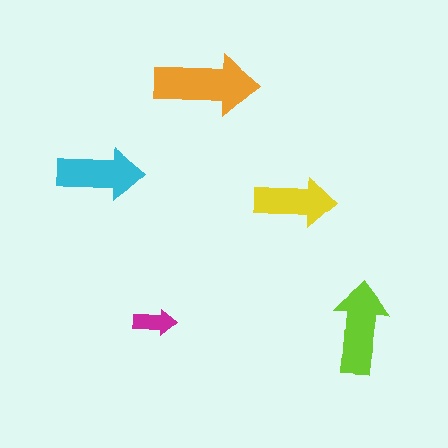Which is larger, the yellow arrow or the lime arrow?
The lime one.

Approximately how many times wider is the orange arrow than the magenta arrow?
About 2.5 times wider.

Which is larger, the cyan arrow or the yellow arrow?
The cyan one.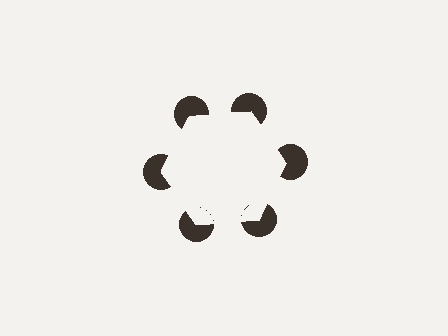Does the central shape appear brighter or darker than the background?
It typically appears slightly brighter than the background, even though no actual brightness change is drawn.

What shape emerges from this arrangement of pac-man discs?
An illusory hexagon — its edges are inferred from the aligned wedge cuts in the pac-man discs, not physically drawn.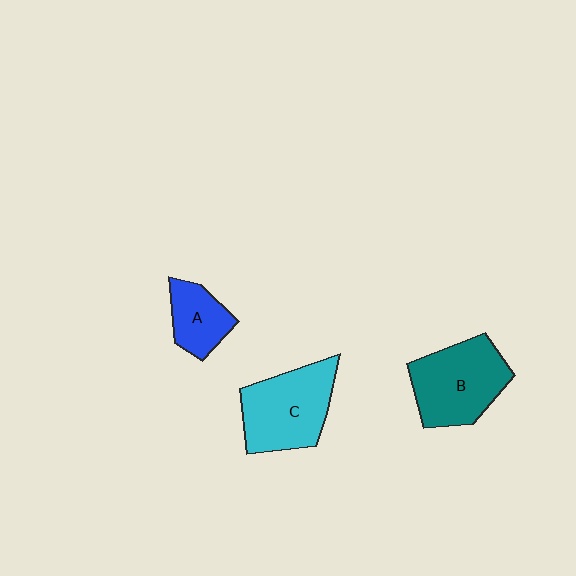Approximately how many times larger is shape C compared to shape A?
Approximately 1.9 times.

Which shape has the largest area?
Shape B (teal).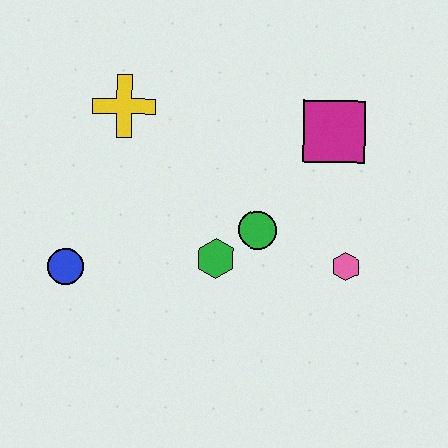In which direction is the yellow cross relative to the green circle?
The yellow cross is to the left of the green circle.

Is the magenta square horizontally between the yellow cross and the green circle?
No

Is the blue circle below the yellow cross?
Yes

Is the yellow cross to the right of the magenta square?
No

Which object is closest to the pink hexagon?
The green circle is closest to the pink hexagon.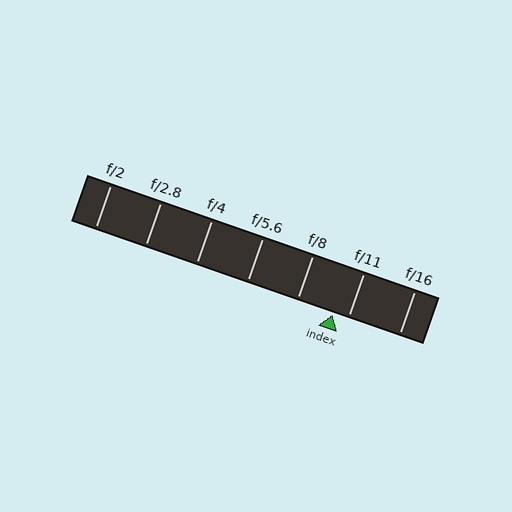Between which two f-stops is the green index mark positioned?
The index mark is between f/8 and f/11.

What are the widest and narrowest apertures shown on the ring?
The widest aperture shown is f/2 and the narrowest is f/16.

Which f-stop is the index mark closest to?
The index mark is closest to f/11.